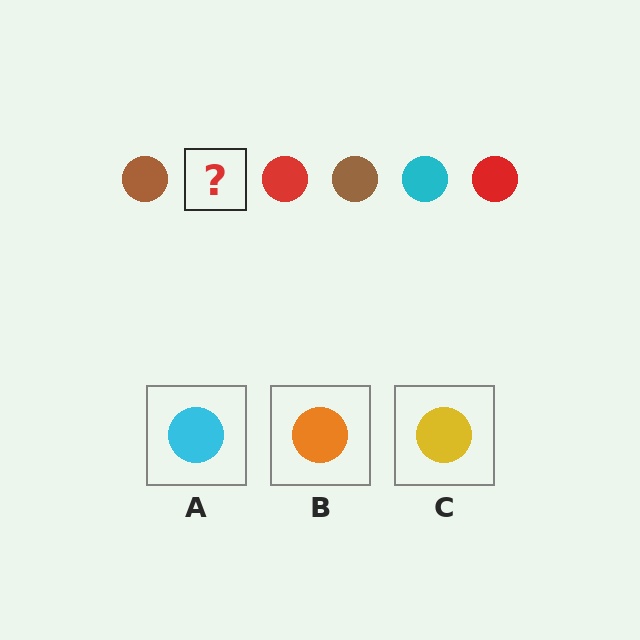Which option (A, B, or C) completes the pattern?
A.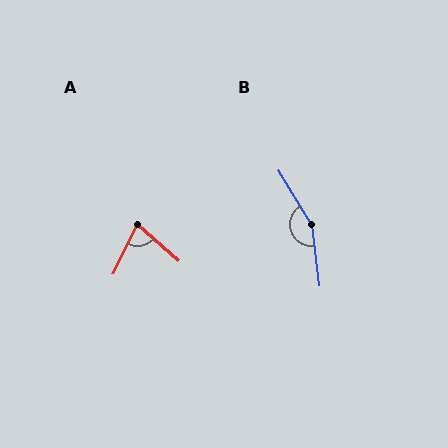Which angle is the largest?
B, at approximately 156 degrees.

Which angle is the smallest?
A, at approximately 75 degrees.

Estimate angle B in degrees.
Approximately 156 degrees.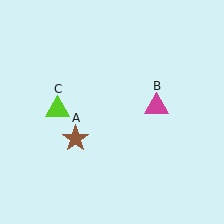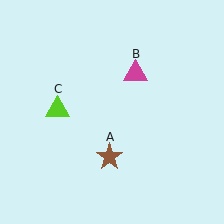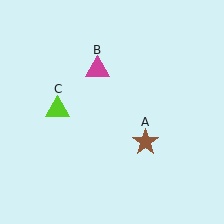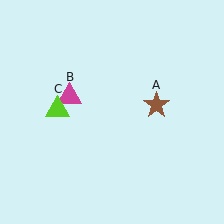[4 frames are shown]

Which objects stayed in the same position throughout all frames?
Lime triangle (object C) remained stationary.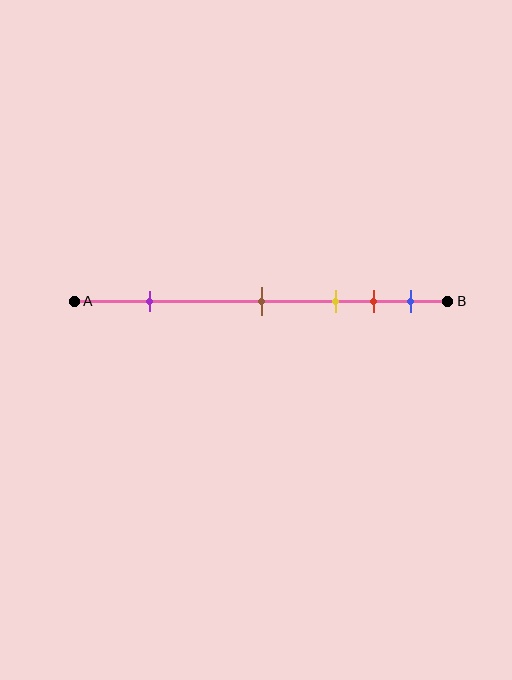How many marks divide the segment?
There are 5 marks dividing the segment.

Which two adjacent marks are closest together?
The red and blue marks are the closest adjacent pair.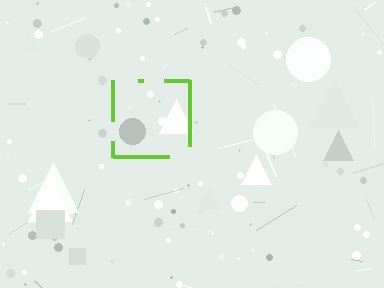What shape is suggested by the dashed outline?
The dashed outline suggests a square.